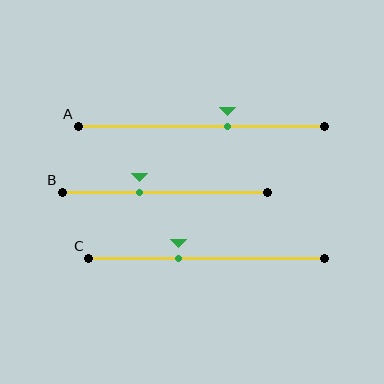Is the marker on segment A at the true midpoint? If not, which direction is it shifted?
No, the marker on segment A is shifted to the right by about 11% of the segment length.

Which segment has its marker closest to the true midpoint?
Segment A has its marker closest to the true midpoint.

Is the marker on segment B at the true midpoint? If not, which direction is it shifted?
No, the marker on segment B is shifted to the left by about 12% of the segment length.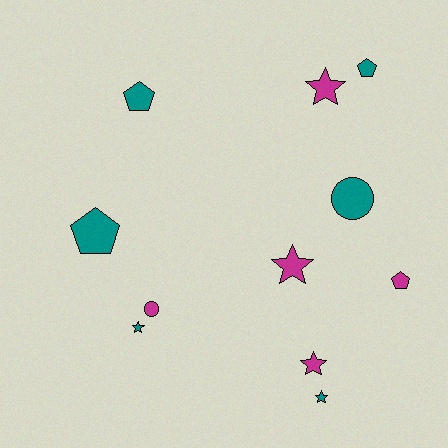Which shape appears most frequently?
Star, with 5 objects.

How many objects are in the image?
There are 11 objects.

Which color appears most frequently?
Teal, with 6 objects.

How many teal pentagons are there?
There are 3 teal pentagons.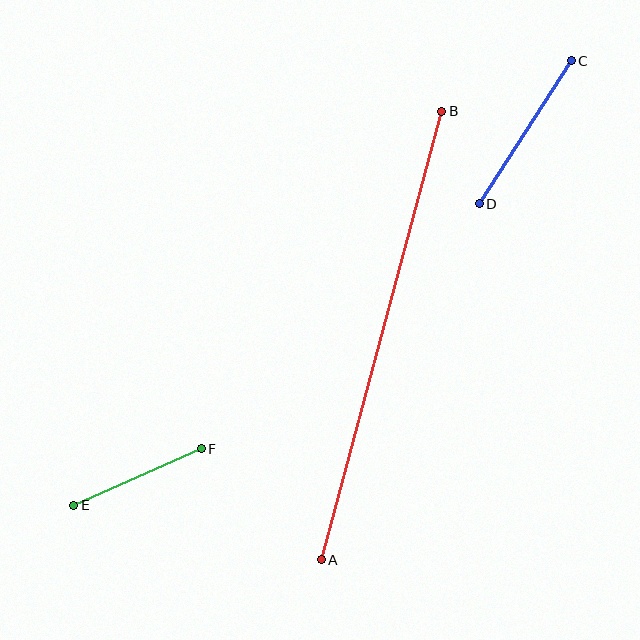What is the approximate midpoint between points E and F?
The midpoint is at approximately (138, 477) pixels.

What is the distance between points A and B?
The distance is approximately 464 pixels.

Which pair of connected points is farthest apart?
Points A and B are farthest apart.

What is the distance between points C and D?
The distance is approximately 170 pixels.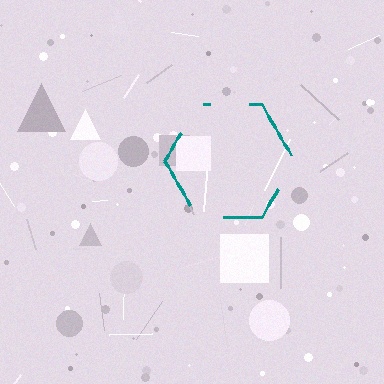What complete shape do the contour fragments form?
The contour fragments form a hexagon.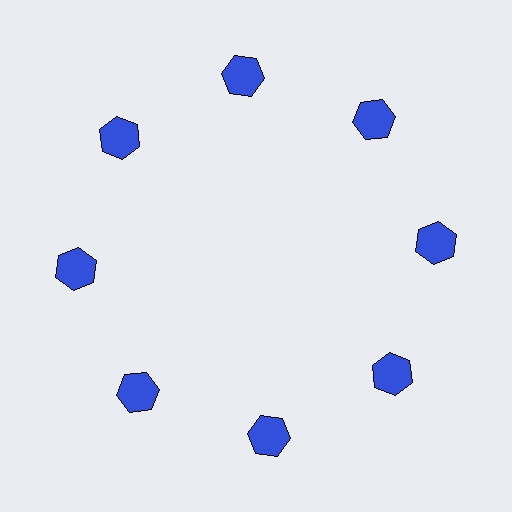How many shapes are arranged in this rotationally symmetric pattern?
There are 8 shapes, arranged in 8 groups of 1.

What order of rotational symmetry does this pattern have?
This pattern has 8-fold rotational symmetry.